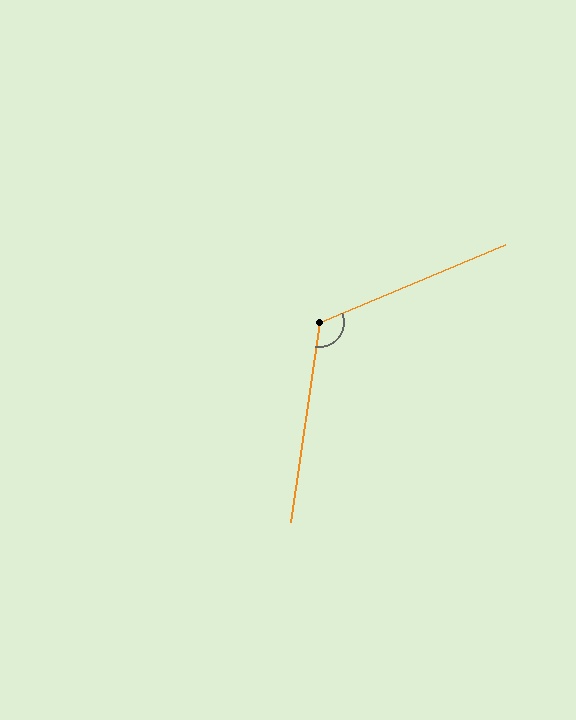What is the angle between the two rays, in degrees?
Approximately 121 degrees.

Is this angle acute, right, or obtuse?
It is obtuse.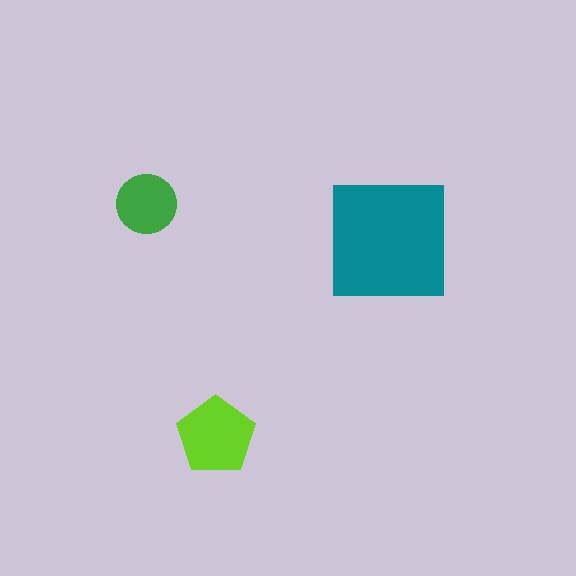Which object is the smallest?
The green circle.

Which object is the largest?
The teal square.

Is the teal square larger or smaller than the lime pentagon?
Larger.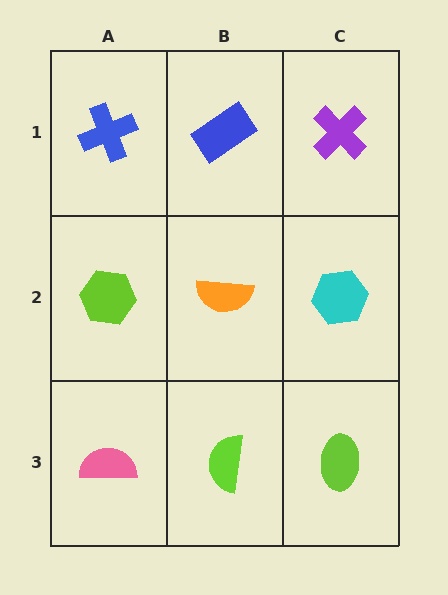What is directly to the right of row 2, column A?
An orange semicircle.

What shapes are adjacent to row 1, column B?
An orange semicircle (row 2, column B), a blue cross (row 1, column A), a purple cross (row 1, column C).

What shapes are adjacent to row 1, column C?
A cyan hexagon (row 2, column C), a blue rectangle (row 1, column B).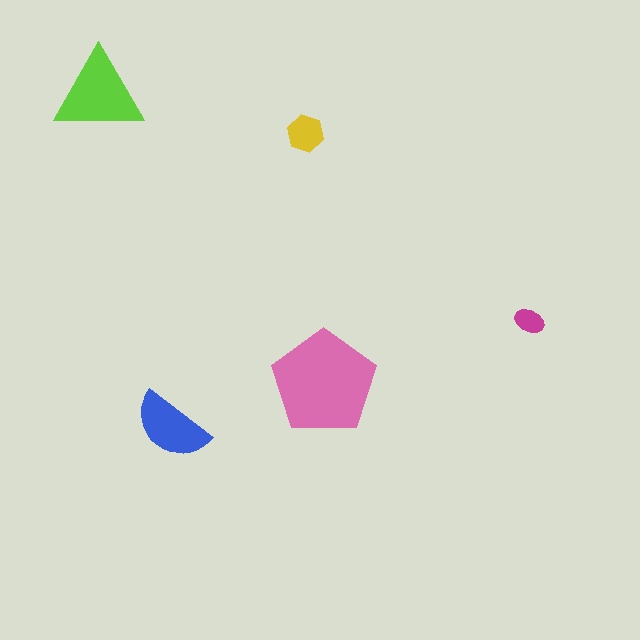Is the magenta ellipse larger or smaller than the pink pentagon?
Smaller.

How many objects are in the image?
There are 5 objects in the image.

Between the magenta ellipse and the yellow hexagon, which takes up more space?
The yellow hexagon.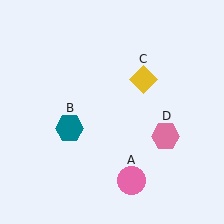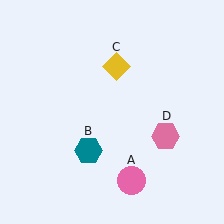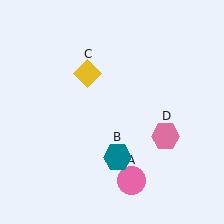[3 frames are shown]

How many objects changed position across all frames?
2 objects changed position: teal hexagon (object B), yellow diamond (object C).